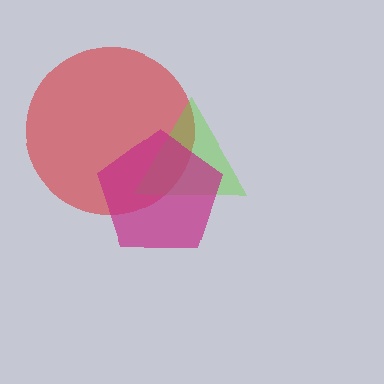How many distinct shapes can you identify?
There are 3 distinct shapes: a red circle, a lime triangle, a magenta pentagon.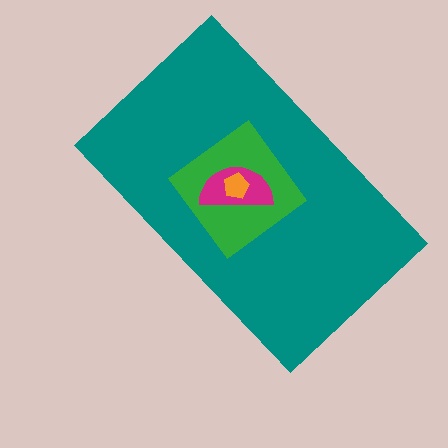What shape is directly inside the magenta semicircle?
The orange pentagon.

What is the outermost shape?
The teal rectangle.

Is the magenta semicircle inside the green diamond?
Yes.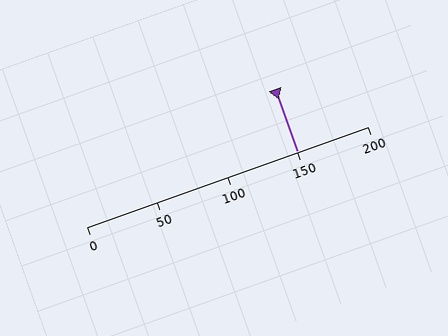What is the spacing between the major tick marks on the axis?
The major ticks are spaced 50 apart.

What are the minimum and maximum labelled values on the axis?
The axis runs from 0 to 200.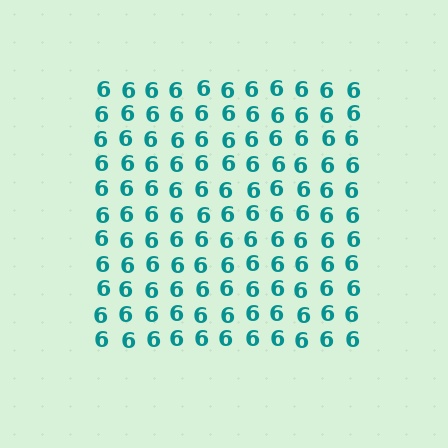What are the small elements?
The small elements are digit 6's.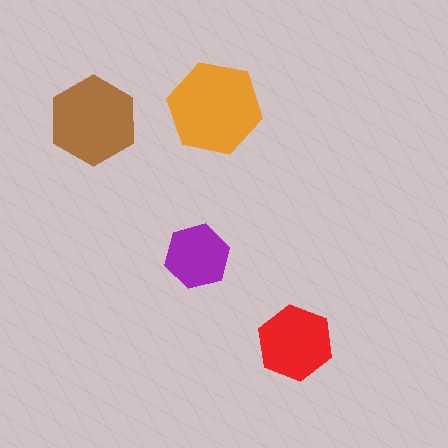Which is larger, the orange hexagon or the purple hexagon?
The orange one.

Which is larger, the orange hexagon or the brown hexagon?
The orange one.